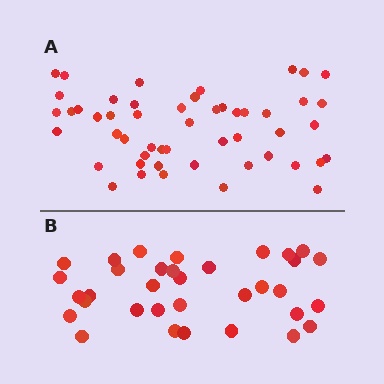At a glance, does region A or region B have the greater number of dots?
Region A (the top region) has more dots.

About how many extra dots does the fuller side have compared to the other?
Region A has approximately 15 more dots than region B.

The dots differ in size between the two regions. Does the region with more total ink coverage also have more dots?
No. Region B has more total ink coverage because its dots are larger, but region A actually contains more individual dots. Total area can be misleading — the number of items is what matters here.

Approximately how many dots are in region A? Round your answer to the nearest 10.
About 50 dots. (The exact count is 51, which rounds to 50.)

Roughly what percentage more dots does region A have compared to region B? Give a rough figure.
About 50% more.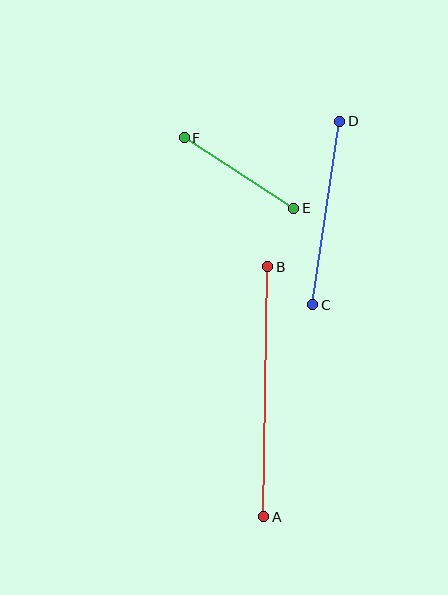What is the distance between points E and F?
The distance is approximately 130 pixels.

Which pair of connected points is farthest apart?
Points A and B are farthest apart.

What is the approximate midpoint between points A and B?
The midpoint is at approximately (266, 392) pixels.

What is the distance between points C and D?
The distance is approximately 185 pixels.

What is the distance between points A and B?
The distance is approximately 250 pixels.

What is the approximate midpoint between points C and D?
The midpoint is at approximately (326, 213) pixels.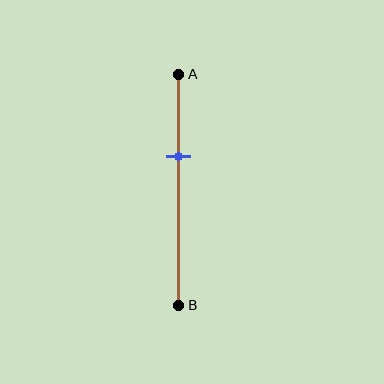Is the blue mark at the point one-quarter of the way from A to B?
No, the mark is at about 35% from A, not at the 25% one-quarter point.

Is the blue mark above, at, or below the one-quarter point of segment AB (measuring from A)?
The blue mark is below the one-quarter point of segment AB.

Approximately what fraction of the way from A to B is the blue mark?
The blue mark is approximately 35% of the way from A to B.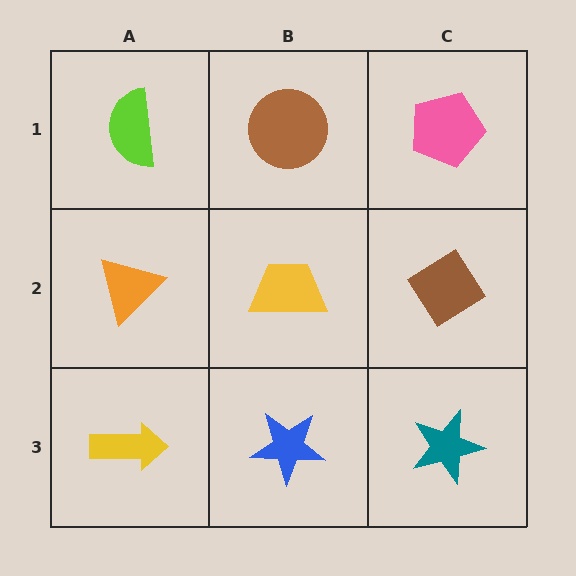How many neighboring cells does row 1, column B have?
3.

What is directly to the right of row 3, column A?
A blue star.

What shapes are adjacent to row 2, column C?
A pink pentagon (row 1, column C), a teal star (row 3, column C), a yellow trapezoid (row 2, column B).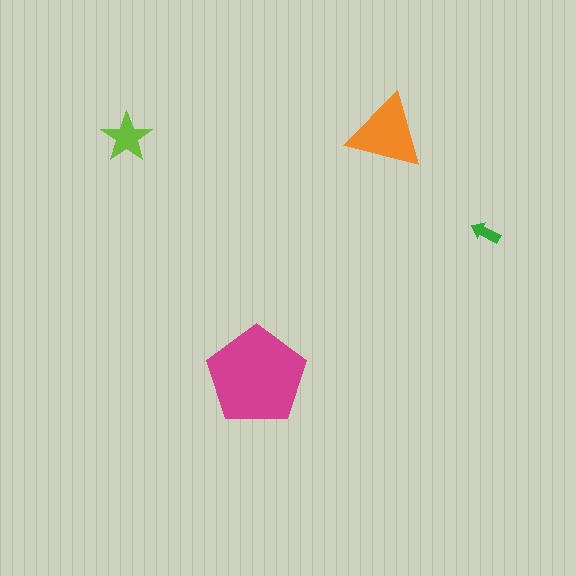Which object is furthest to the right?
The green arrow is rightmost.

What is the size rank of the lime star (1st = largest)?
3rd.